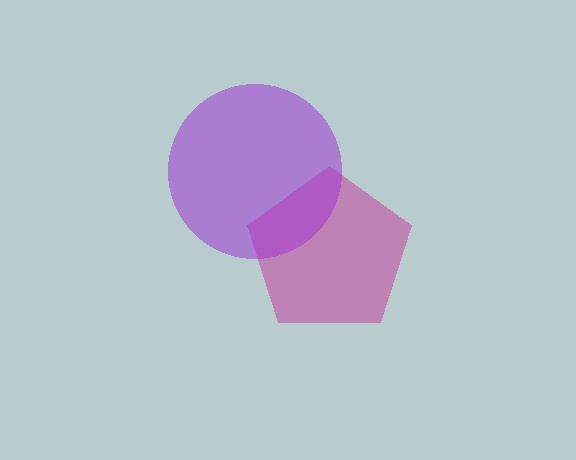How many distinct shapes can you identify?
There are 2 distinct shapes: a magenta pentagon, a purple circle.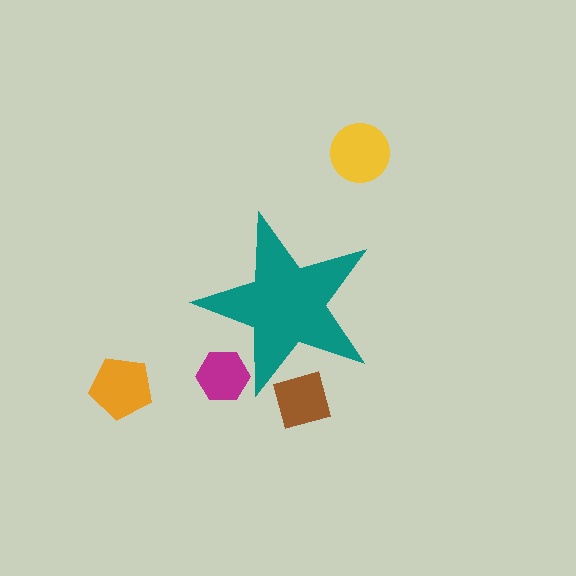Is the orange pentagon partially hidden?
No, the orange pentagon is fully visible.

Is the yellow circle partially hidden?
No, the yellow circle is fully visible.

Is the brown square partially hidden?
Yes, the brown square is partially hidden behind the teal star.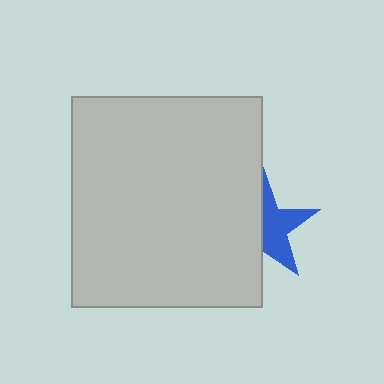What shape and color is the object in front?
The object in front is a light gray rectangle.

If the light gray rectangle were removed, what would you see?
You would see the complete blue star.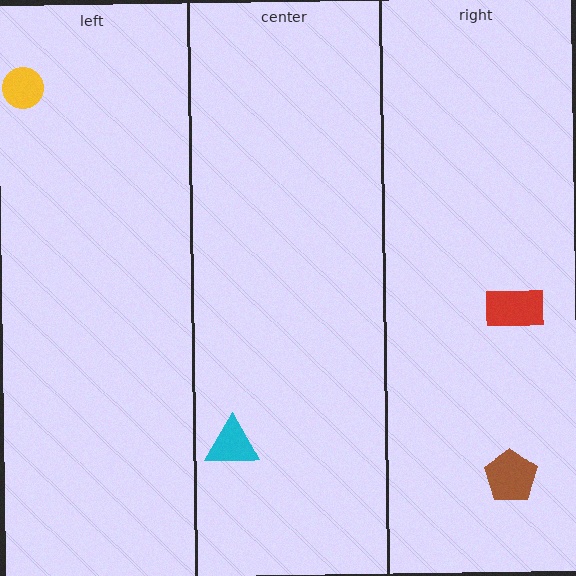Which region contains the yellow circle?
The left region.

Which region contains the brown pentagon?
The right region.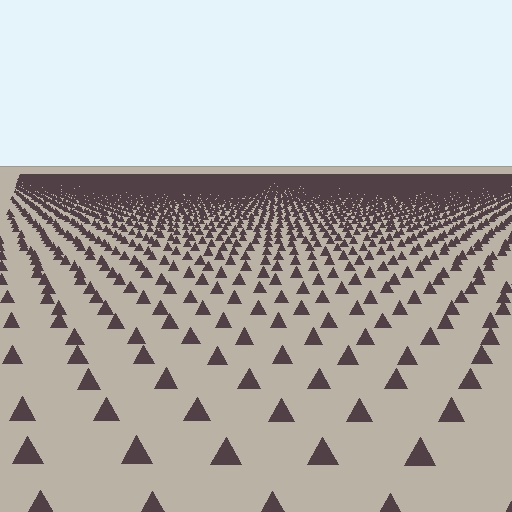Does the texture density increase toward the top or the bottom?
Density increases toward the top.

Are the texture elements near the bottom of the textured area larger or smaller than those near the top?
Larger. Near the bottom, elements are closer to the viewer and appear at a bigger on-screen size.